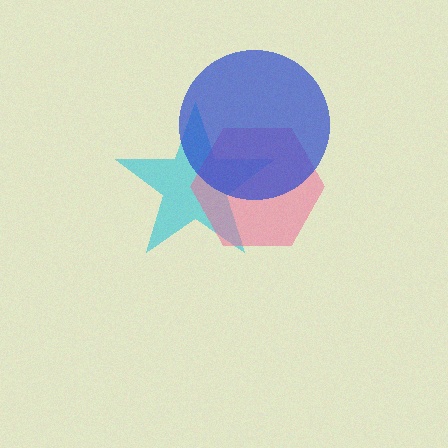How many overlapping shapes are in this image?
There are 3 overlapping shapes in the image.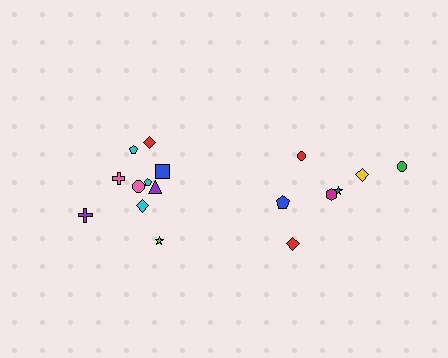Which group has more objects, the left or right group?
The left group.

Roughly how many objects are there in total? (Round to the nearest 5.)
Roughly 15 objects in total.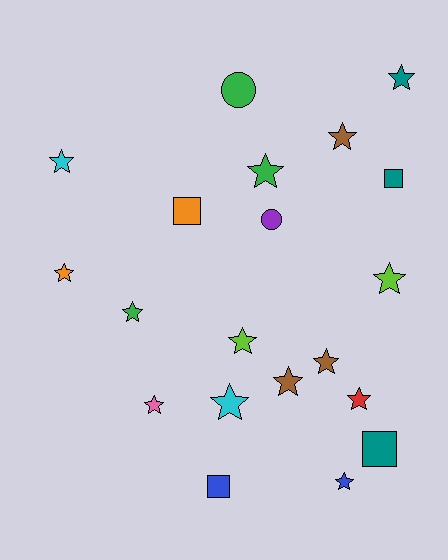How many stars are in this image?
There are 14 stars.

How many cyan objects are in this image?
There are 2 cyan objects.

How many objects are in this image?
There are 20 objects.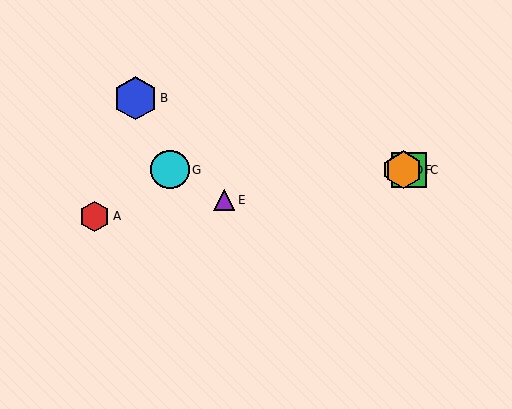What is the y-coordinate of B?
Object B is at y≈98.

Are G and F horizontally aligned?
Yes, both are at y≈170.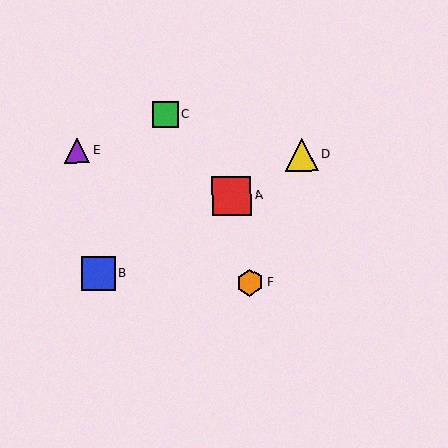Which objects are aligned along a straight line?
Objects A, B, D are aligned along a straight line.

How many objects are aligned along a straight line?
3 objects (A, B, D) are aligned along a straight line.